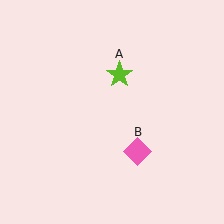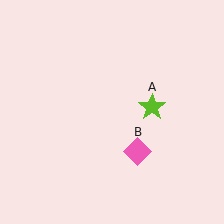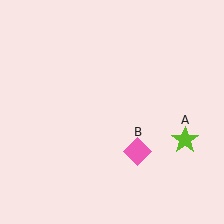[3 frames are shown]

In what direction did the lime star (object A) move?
The lime star (object A) moved down and to the right.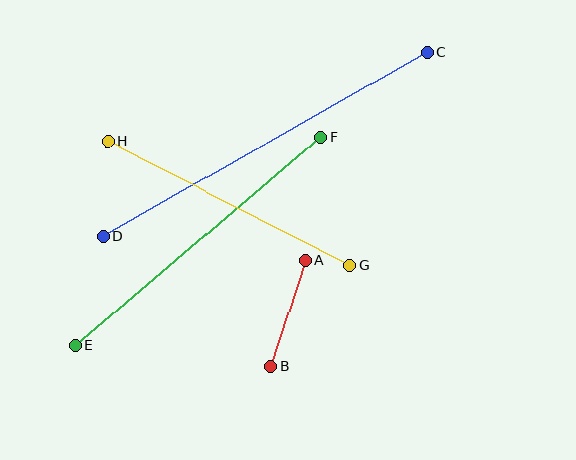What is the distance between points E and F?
The distance is approximately 321 pixels.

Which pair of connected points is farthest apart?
Points C and D are farthest apart.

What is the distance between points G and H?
The distance is approximately 272 pixels.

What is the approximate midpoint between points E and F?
The midpoint is at approximately (198, 241) pixels.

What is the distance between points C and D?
The distance is approximately 373 pixels.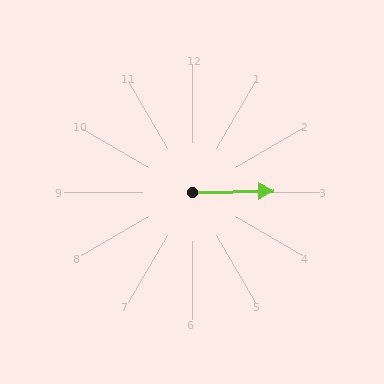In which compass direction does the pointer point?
East.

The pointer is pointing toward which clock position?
Roughly 3 o'clock.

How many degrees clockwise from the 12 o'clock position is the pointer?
Approximately 89 degrees.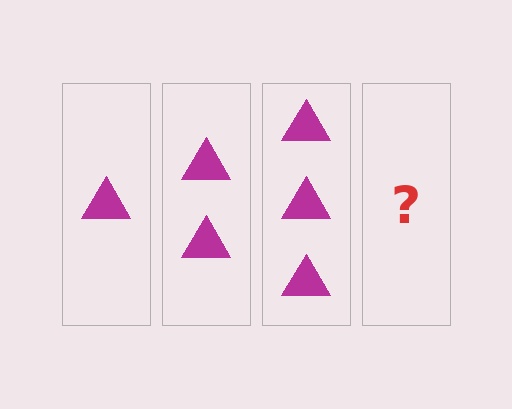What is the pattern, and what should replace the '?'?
The pattern is that each step adds one more triangle. The '?' should be 4 triangles.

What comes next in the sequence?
The next element should be 4 triangles.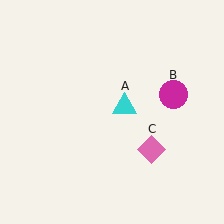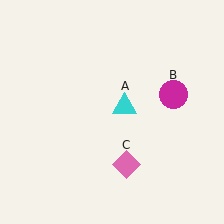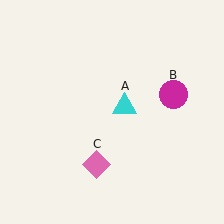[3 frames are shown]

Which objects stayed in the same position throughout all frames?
Cyan triangle (object A) and magenta circle (object B) remained stationary.